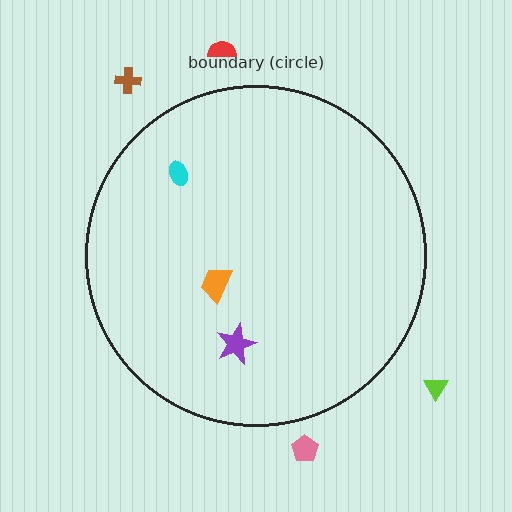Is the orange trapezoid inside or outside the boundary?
Inside.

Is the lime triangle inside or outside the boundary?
Outside.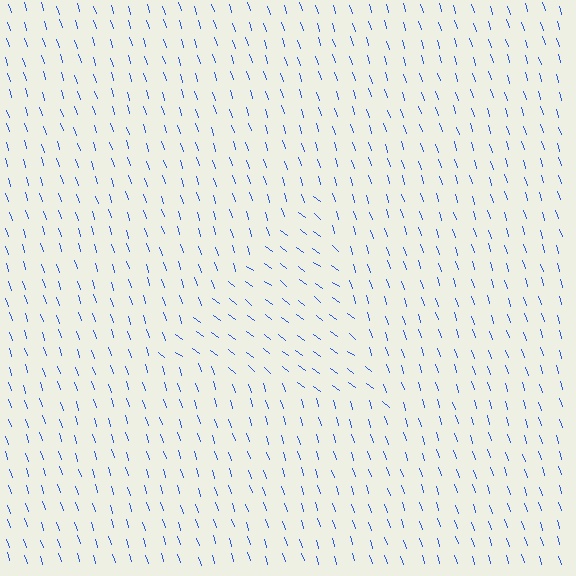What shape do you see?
I see a triangle.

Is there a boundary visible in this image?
Yes, there is a texture boundary formed by a change in line orientation.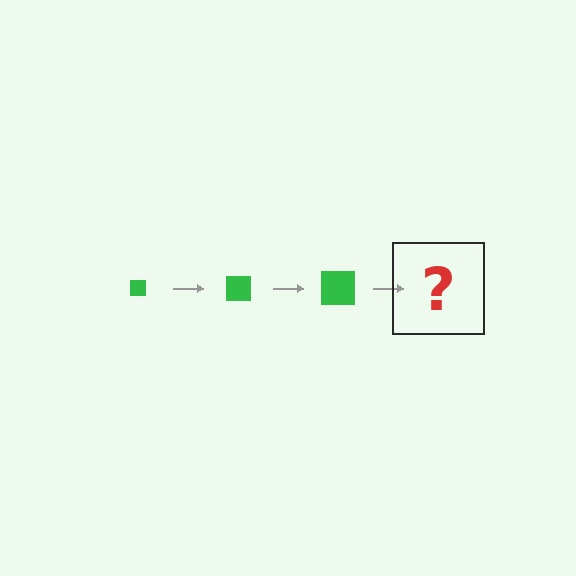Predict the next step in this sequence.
The next step is a green square, larger than the previous one.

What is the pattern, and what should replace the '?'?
The pattern is that the square gets progressively larger each step. The '?' should be a green square, larger than the previous one.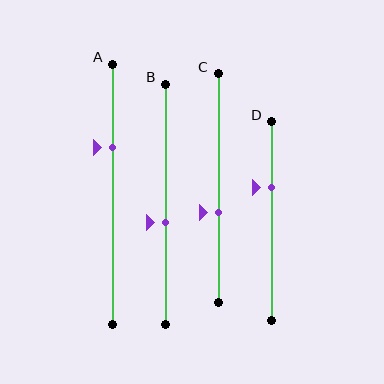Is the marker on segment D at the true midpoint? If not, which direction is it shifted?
No, the marker on segment D is shifted upward by about 17% of the segment length.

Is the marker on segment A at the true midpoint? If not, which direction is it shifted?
No, the marker on segment A is shifted upward by about 18% of the segment length.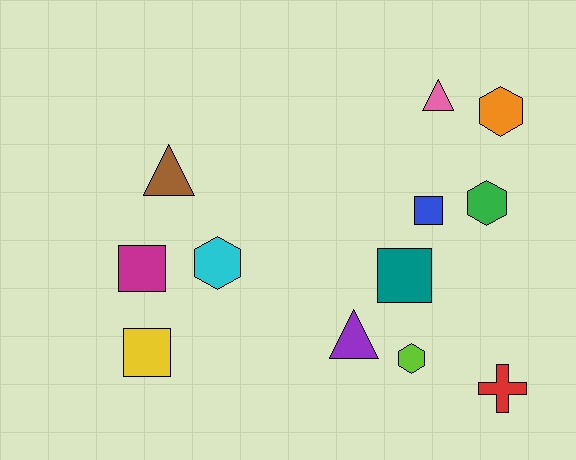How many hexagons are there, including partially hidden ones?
There are 4 hexagons.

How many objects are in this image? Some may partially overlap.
There are 12 objects.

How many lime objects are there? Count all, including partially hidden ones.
There is 1 lime object.